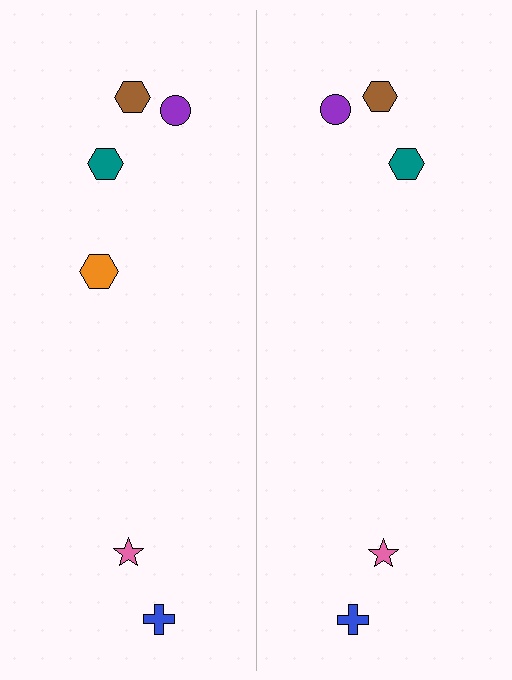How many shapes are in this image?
There are 11 shapes in this image.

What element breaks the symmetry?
A orange hexagon is missing from the right side.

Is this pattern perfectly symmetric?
No, the pattern is not perfectly symmetric. A orange hexagon is missing from the right side.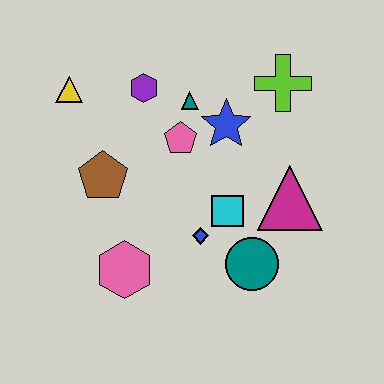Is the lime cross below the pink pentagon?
No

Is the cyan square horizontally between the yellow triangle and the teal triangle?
No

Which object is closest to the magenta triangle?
The cyan square is closest to the magenta triangle.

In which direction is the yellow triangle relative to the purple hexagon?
The yellow triangle is to the left of the purple hexagon.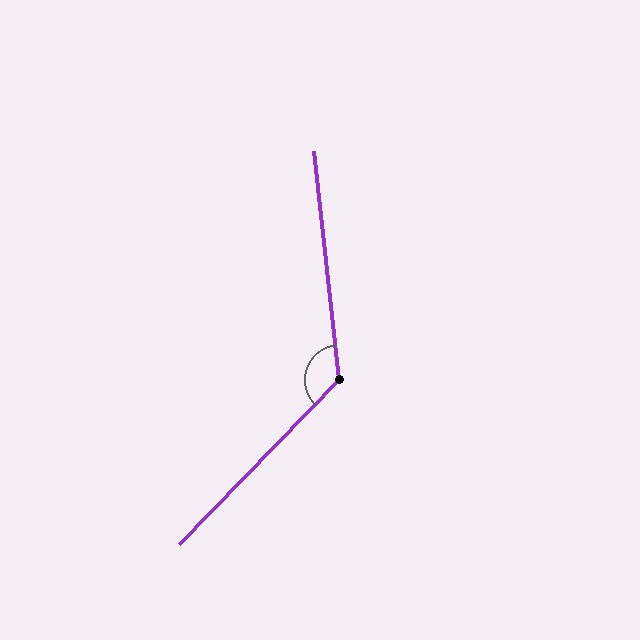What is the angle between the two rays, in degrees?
Approximately 129 degrees.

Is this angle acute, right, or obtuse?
It is obtuse.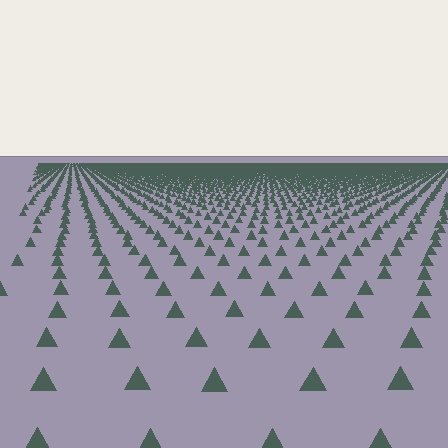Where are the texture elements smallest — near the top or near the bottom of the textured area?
Near the top.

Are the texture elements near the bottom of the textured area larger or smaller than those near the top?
Larger. Near the bottom, elements are closer to the viewer and appear at a bigger on-screen size.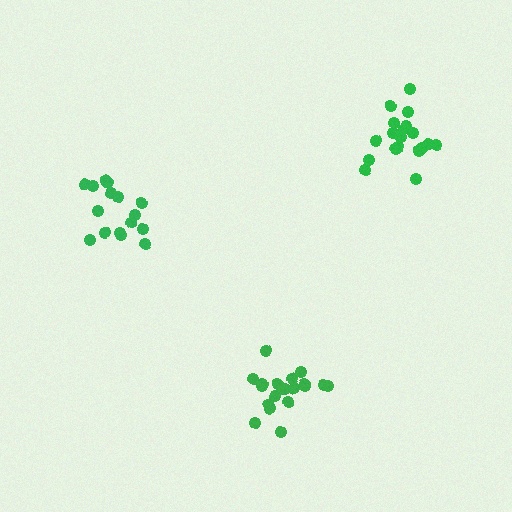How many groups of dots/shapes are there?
There are 3 groups.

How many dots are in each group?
Group 1: 16 dots, Group 2: 19 dots, Group 3: 20 dots (55 total).